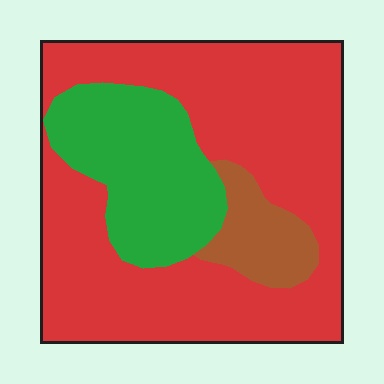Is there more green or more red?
Red.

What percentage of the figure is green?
Green takes up less than a quarter of the figure.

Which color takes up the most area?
Red, at roughly 65%.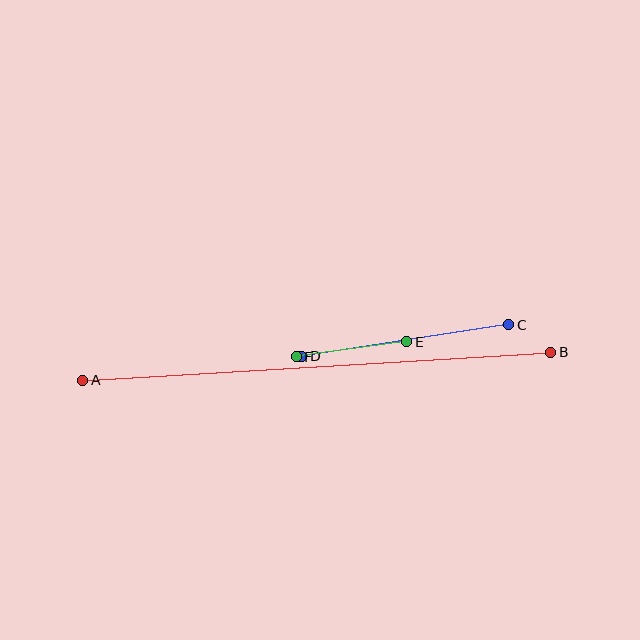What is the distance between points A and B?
The distance is approximately 469 pixels.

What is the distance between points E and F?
The distance is approximately 112 pixels.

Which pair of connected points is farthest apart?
Points A and B are farthest apart.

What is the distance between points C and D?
The distance is approximately 209 pixels.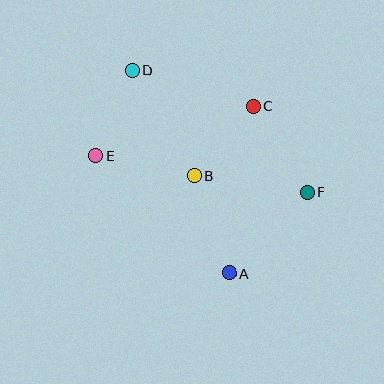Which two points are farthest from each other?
Points A and D are farthest from each other.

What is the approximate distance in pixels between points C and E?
The distance between C and E is approximately 165 pixels.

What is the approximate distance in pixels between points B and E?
The distance between B and E is approximately 101 pixels.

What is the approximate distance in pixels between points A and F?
The distance between A and F is approximately 112 pixels.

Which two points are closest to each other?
Points B and C are closest to each other.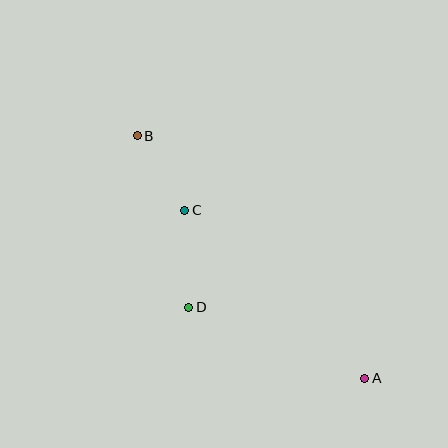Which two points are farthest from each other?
Points A and B are farthest from each other.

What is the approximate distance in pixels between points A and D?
The distance between A and D is approximately 190 pixels.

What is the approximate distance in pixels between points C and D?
The distance between C and D is approximately 97 pixels.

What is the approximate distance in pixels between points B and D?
The distance between B and D is approximately 179 pixels.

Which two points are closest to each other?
Points B and C are closest to each other.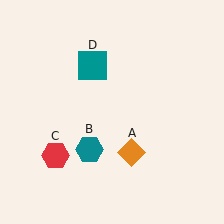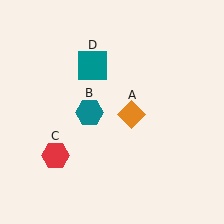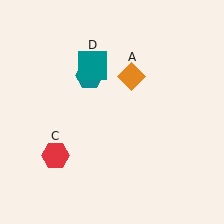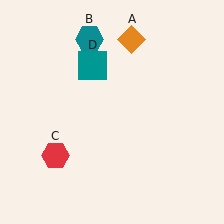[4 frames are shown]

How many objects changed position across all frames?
2 objects changed position: orange diamond (object A), teal hexagon (object B).